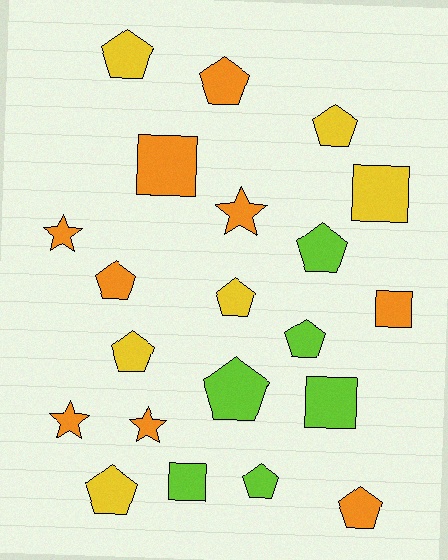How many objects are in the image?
There are 21 objects.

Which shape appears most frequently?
Pentagon, with 12 objects.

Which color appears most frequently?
Orange, with 9 objects.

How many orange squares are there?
There are 2 orange squares.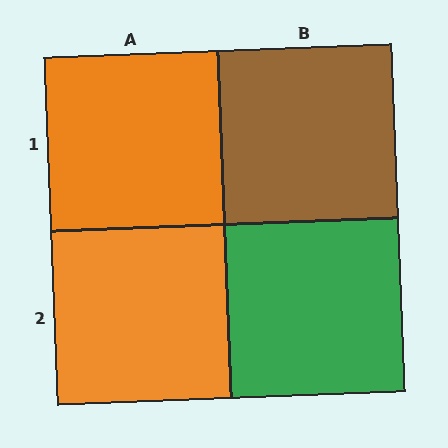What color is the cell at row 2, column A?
Orange.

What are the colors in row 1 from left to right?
Orange, brown.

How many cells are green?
1 cell is green.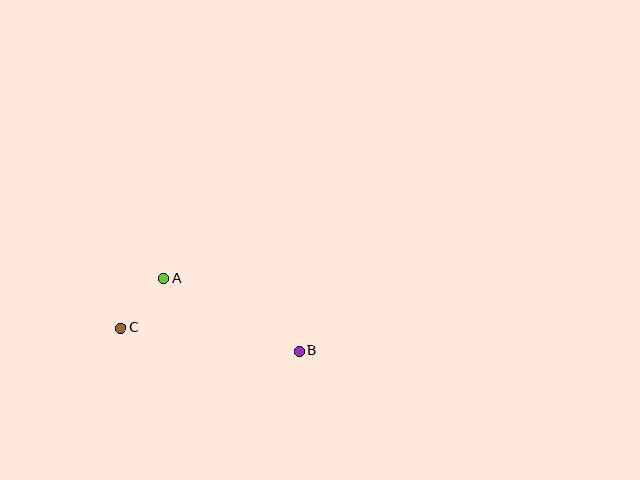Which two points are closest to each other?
Points A and C are closest to each other.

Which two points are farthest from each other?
Points B and C are farthest from each other.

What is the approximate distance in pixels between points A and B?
The distance between A and B is approximately 153 pixels.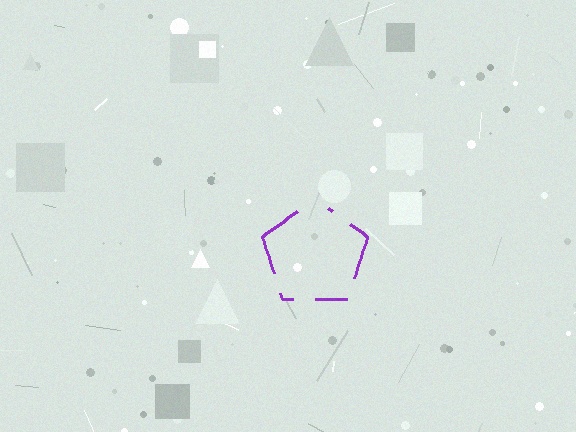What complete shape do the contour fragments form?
The contour fragments form a pentagon.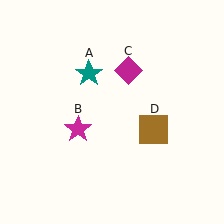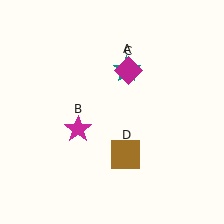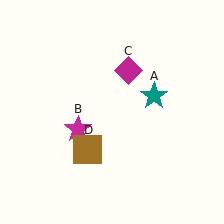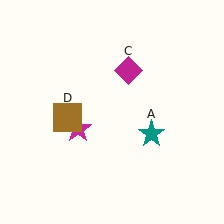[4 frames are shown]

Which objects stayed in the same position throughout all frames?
Magenta star (object B) and magenta diamond (object C) remained stationary.